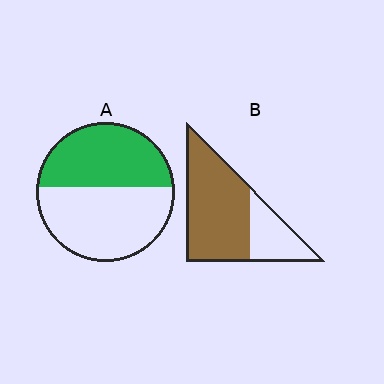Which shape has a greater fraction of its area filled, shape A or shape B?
Shape B.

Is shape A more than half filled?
No.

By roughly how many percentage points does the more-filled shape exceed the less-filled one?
By roughly 25 percentage points (B over A).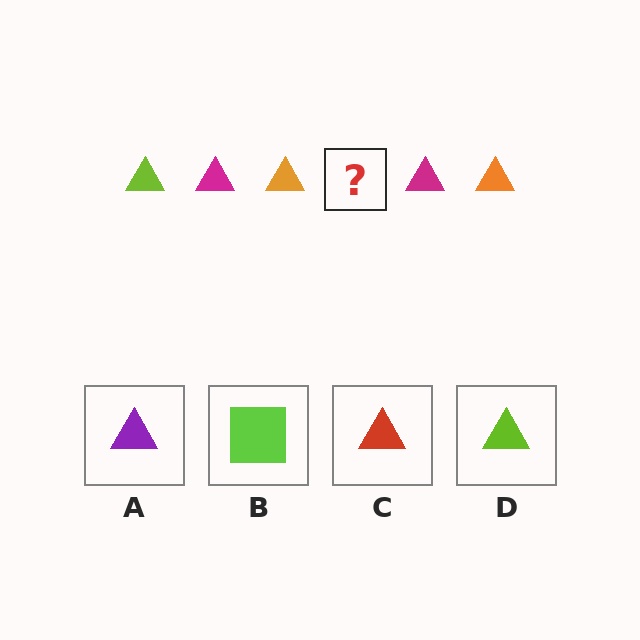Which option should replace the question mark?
Option D.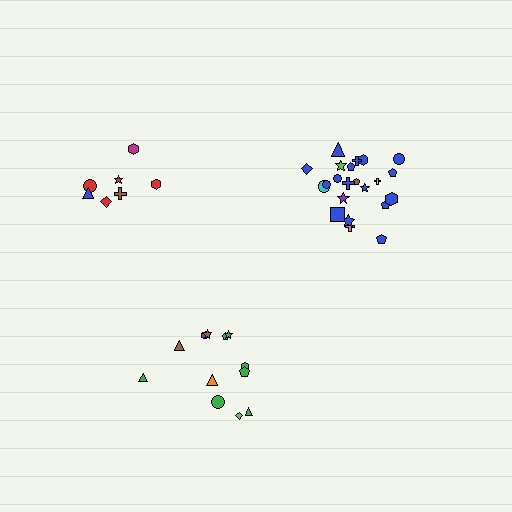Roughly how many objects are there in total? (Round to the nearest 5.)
Roughly 40 objects in total.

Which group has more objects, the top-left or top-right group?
The top-right group.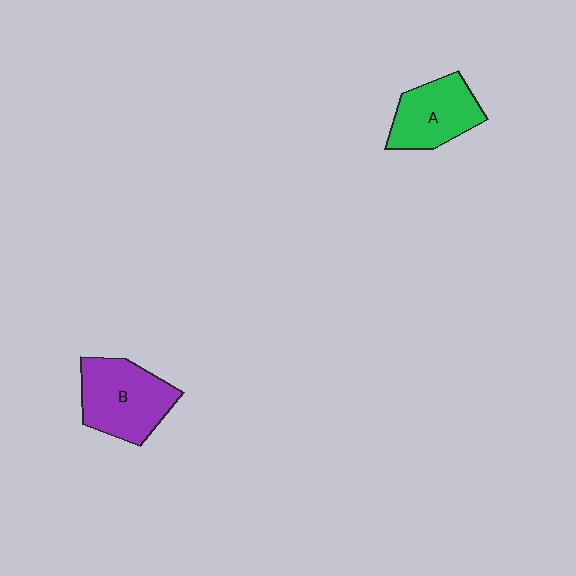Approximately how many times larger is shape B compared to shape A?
Approximately 1.2 times.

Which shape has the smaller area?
Shape A (green).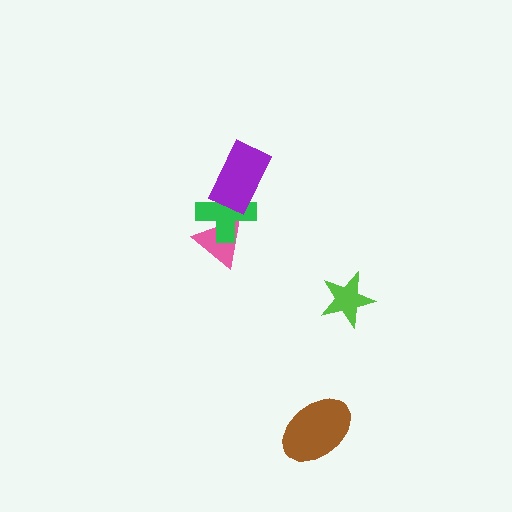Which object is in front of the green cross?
The purple rectangle is in front of the green cross.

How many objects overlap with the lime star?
0 objects overlap with the lime star.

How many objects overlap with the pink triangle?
1 object overlaps with the pink triangle.